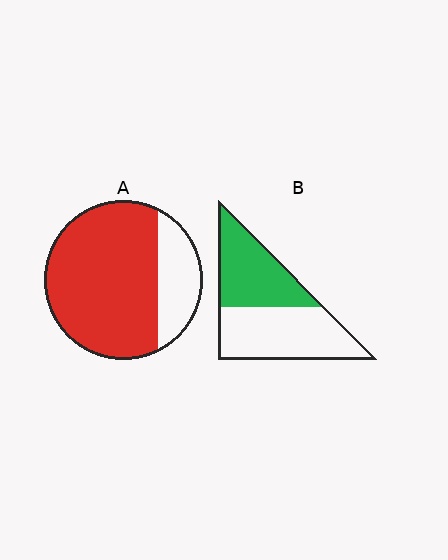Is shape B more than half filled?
No.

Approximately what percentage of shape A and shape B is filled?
A is approximately 75% and B is approximately 45%.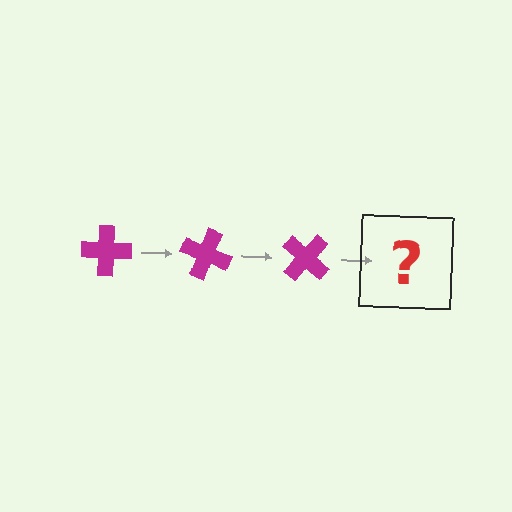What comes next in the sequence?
The next element should be a magenta cross rotated 60 degrees.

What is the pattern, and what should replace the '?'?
The pattern is that the cross rotates 20 degrees each step. The '?' should be a magenta cross rotated 60 degrees.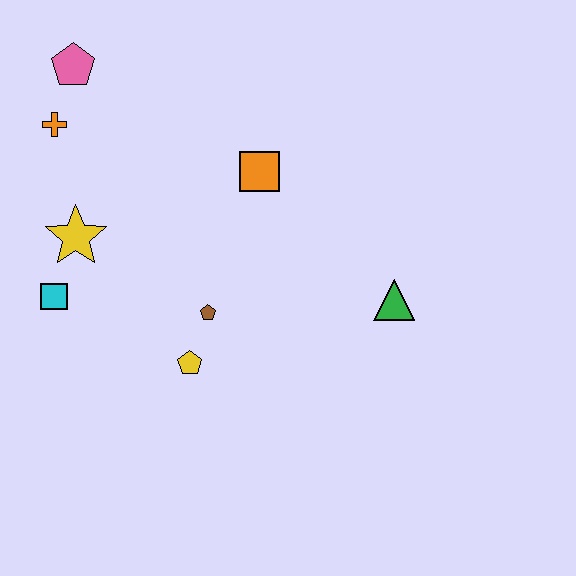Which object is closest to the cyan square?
The yellow star is closest to the cyan square.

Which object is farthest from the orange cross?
The green triangle is farthest from the orange cross.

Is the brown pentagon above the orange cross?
No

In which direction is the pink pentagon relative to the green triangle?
The pink pentagon is to the left of the green triangle.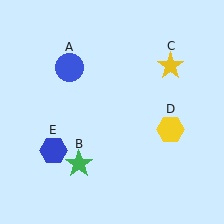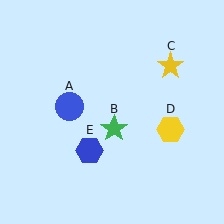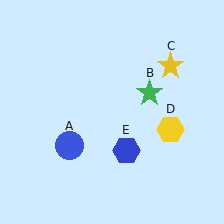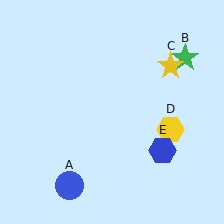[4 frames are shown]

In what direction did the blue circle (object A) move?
The blue circle (object A) moved down.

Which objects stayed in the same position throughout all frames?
Yellow star (object C) and yellow hexagon (object D) remained stationary.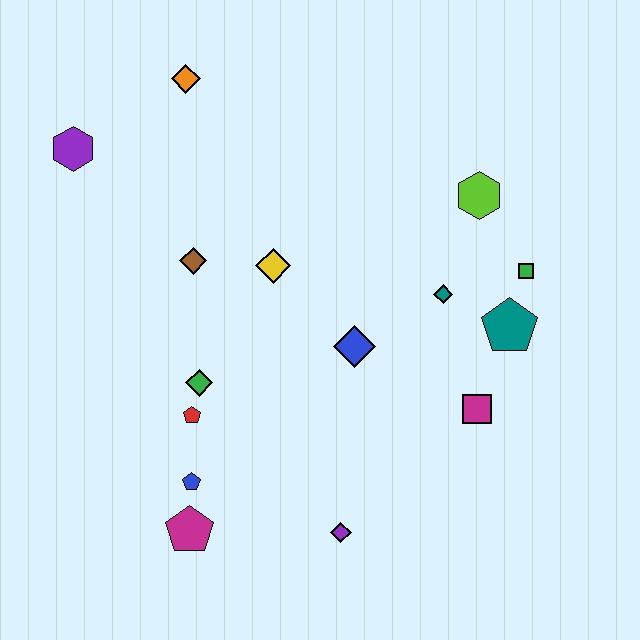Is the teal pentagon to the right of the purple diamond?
Yes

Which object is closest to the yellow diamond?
The brown diamond is closest to the yellow diamond.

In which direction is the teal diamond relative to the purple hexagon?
The teal diamond is to the right of the purple hexagon.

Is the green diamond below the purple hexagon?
Yes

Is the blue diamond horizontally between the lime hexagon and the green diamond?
Yes